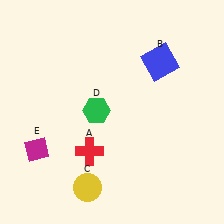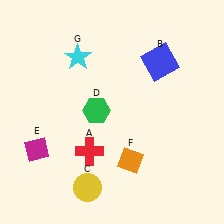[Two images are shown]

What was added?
An orange diamond (F), a cyan star (G) were added in Image 2.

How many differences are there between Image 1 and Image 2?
There are 2 differences between the two images.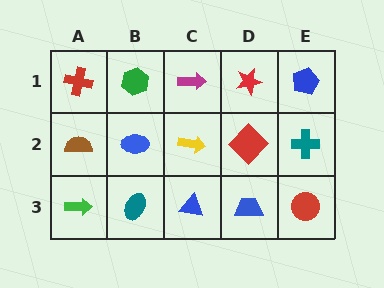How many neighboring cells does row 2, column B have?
4.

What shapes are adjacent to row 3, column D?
A red diamond (row 2, column D), a blue triangle (row 3, column C), a red circle (row 3, column E).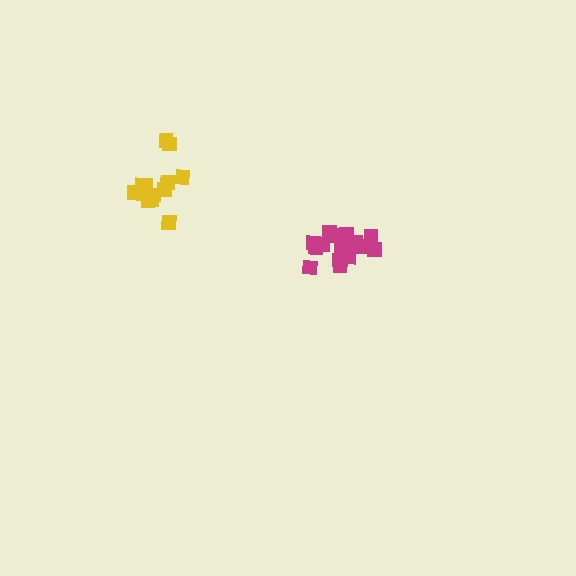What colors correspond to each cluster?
The clusters are colored: magenta, yellow.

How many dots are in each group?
Group 1: 15 dots, Group 2: 12 dots (27 total).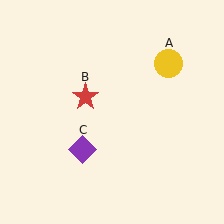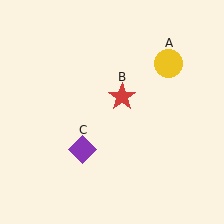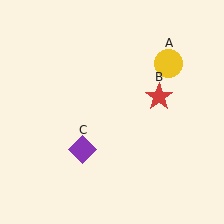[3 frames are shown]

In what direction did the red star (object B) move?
The red star (object B) moved right.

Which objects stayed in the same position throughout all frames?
Yellow circle (object A) and purple diamond (object C) remained stationary.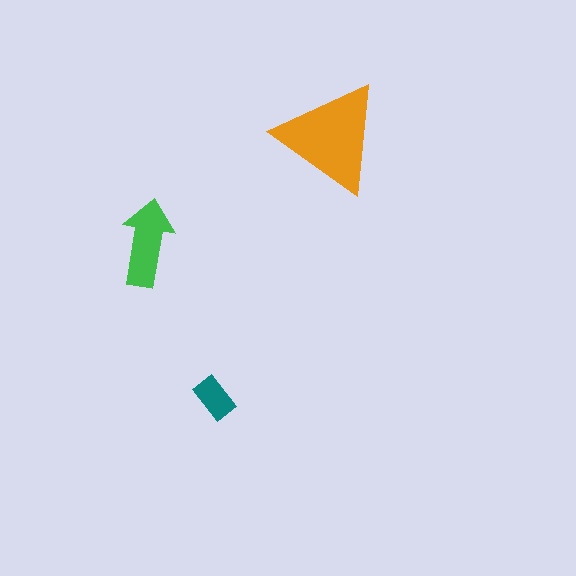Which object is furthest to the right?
The orange triangle is rightmost.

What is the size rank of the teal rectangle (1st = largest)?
3rd.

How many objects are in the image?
There are 3 objects in the image.